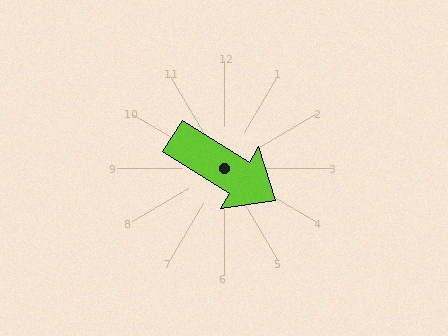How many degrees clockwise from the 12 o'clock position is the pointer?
Approximately 122 degrees.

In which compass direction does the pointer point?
Southeast.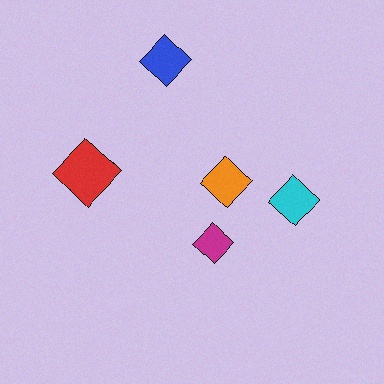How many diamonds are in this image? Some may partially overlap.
There are 5 diamonds.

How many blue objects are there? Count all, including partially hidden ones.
There is 1 blue object.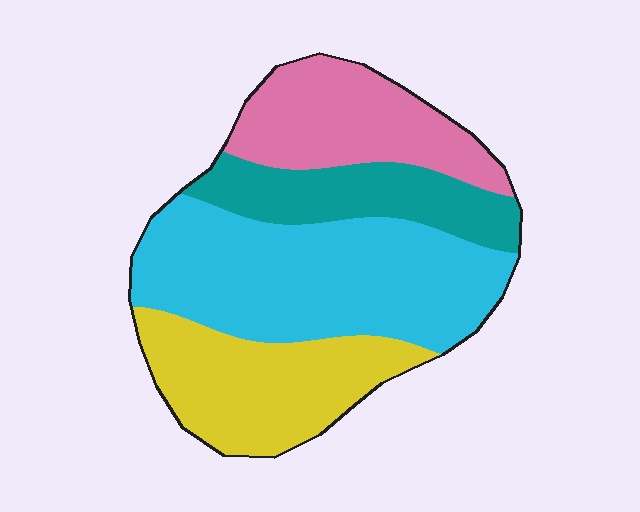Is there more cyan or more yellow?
Cyan.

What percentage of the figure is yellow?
Yellow takes up less than a quarter of the figure.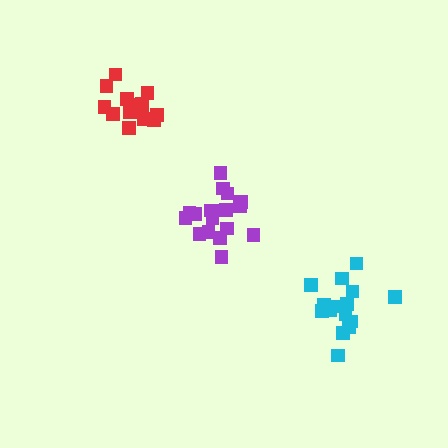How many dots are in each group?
Group 1: 15 dots, Group 2: 18 dots, Group 3: 15 dots (48 total).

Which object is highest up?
The red cluster is topmost.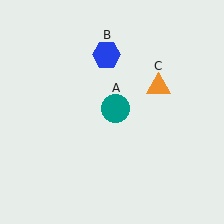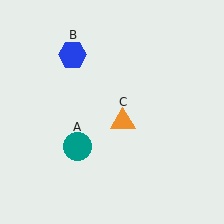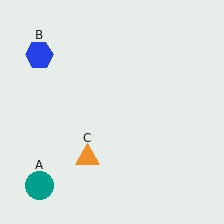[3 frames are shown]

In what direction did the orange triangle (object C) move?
The orange triangle (object C) moved down and to the left.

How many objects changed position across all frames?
3 objects changed position: teal circle (object A), blue hexagon (object B), orange triangle (object C).